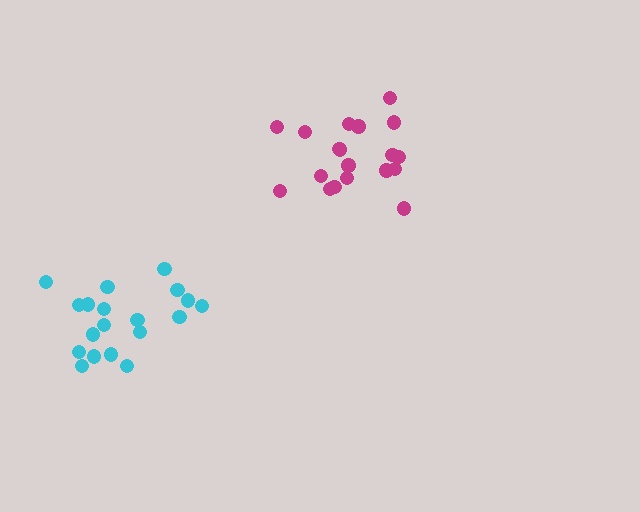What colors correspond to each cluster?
The clusters are colored: magenta, cyan.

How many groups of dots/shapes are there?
There are 2 groups.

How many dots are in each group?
Group 1: 19 dots, Group 2: 19 dots (38 total).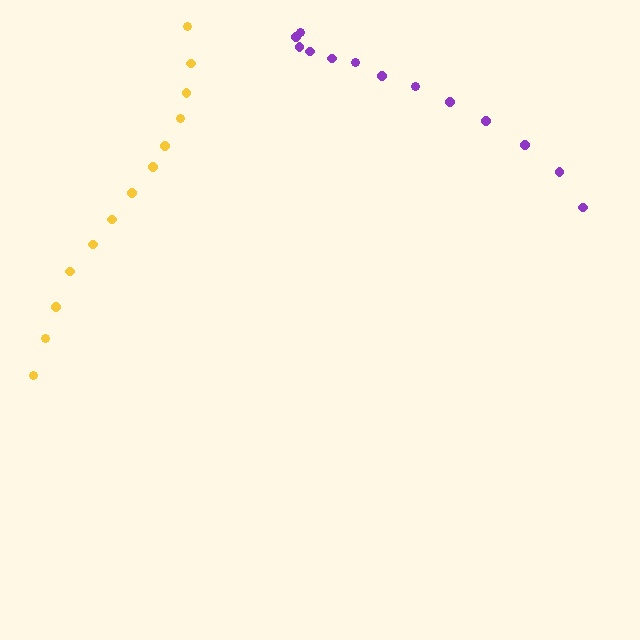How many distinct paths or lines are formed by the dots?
There are 2 distinct paths.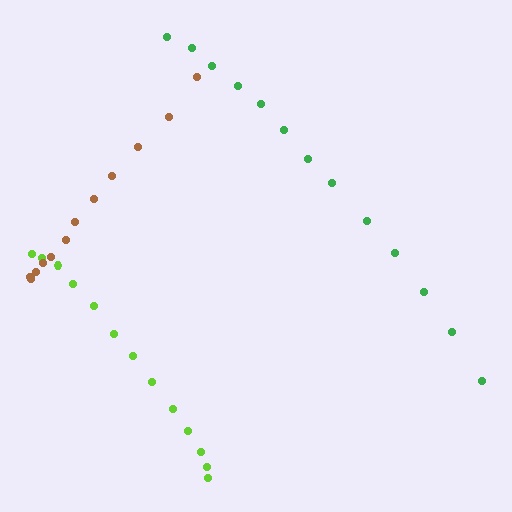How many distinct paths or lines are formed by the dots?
There are 3 distinct paths.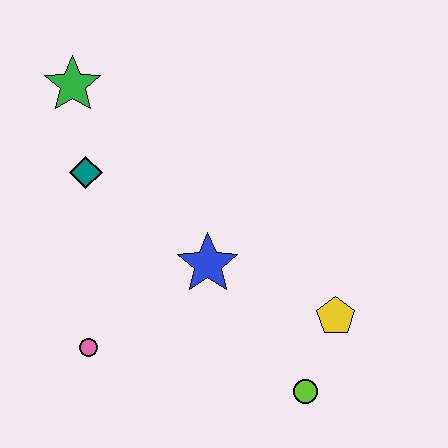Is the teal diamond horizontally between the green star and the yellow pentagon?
Yes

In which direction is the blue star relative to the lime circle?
The blue star is above the lime circle.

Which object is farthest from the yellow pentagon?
The green star is farthest from the yellow pentagon.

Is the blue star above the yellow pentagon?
Yes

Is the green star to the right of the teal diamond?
No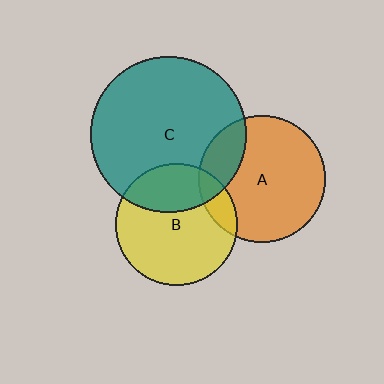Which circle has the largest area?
Circle C (teal).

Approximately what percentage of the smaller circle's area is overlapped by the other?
Approximately 10%.